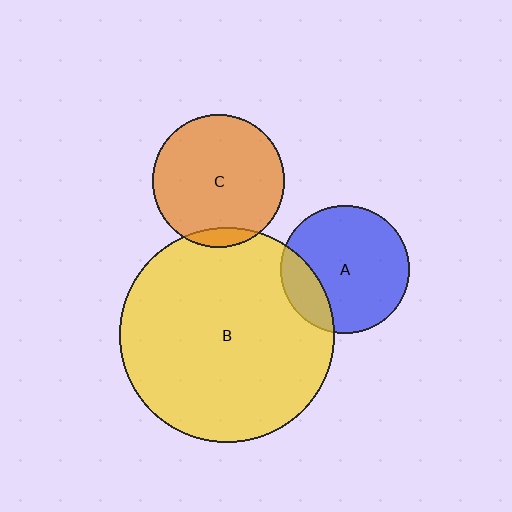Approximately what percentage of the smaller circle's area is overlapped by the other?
Approximately 5%.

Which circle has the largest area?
Circle B (yellow).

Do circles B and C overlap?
Yes.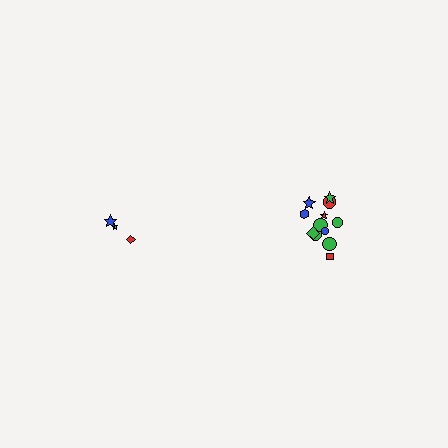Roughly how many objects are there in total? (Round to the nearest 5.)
Roughly 15 objects in total.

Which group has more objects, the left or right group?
The right group.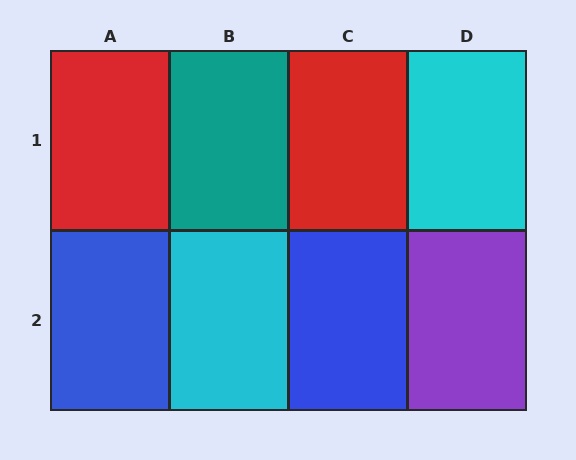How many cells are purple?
1 cell is purple.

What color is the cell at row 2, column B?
Cyan.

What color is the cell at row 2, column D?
Purple.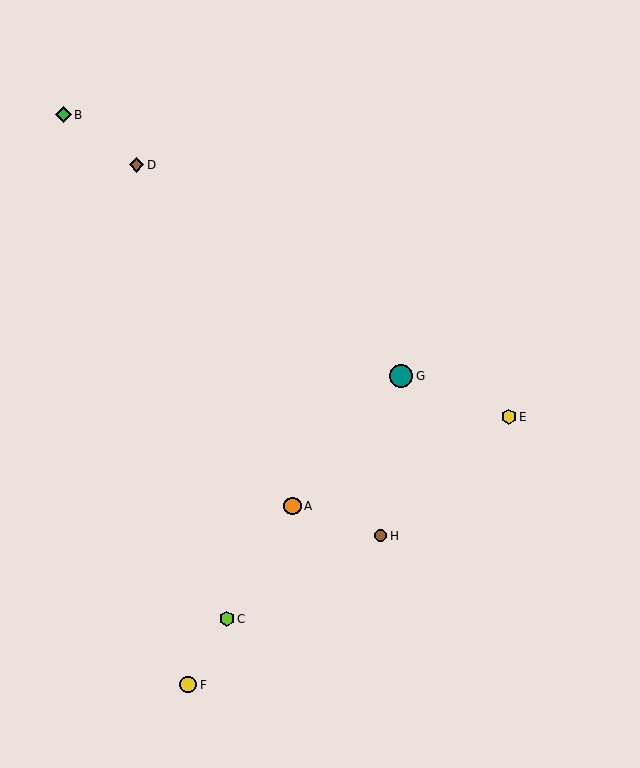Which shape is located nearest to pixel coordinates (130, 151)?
The brown diamond (labeled D) at (137, 165) is nearest to that location.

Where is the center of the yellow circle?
The center of the yellow circle is at (188, 685).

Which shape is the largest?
The teal circle (labeled G) is the largest.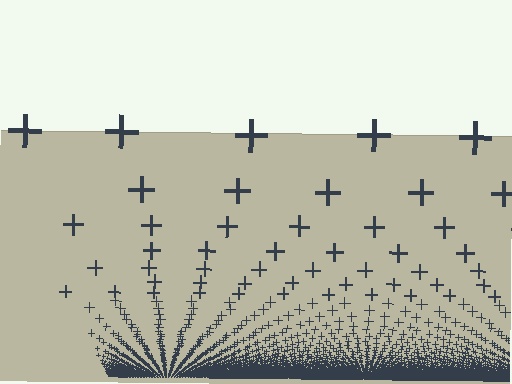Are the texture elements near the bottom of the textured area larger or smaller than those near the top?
Smaller. The gradient is inverted — elements near the bottom are smaller and denser.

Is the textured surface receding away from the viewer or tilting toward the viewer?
The surface appears to tilt toward the viewer. Texture elements get larger and sparser toward the top.